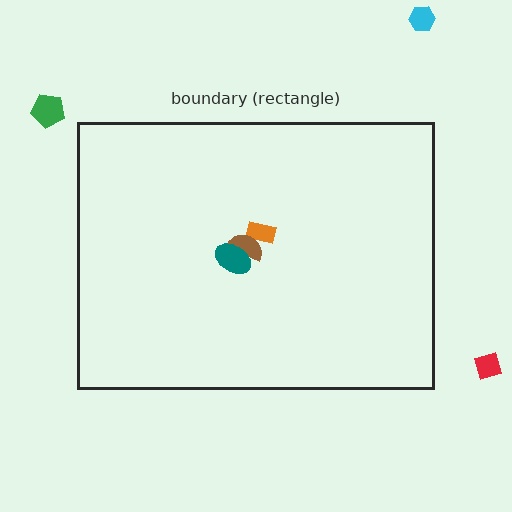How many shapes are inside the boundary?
3 inside, 3 outside.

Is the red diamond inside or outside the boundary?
Outside.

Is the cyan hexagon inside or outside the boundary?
Outside.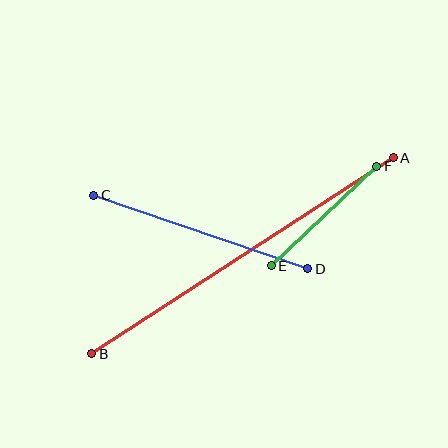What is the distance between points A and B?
The distance is approximately 359 pixels.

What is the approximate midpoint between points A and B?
The midpoint is at approximately (242, 256) pixels.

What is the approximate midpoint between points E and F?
The midpoint is at approximately (324, 216) pixels.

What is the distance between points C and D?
The distance is approximately 226 pixels.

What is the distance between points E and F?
The distance is approximately 145 pixels.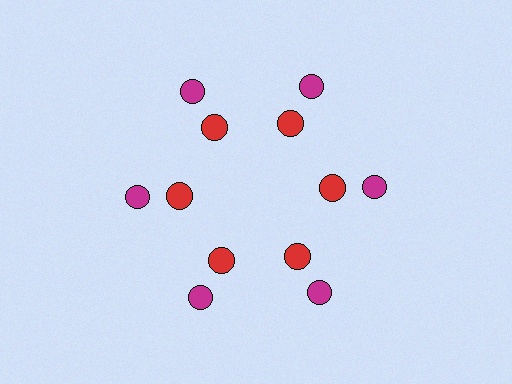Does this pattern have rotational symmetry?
Yes, this pattern has 6-fold rotational symmetry. It looks the same after rotating 60 degrees around the center.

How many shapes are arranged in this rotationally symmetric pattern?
There are 12 shapes, arranged in 6 groups of 2.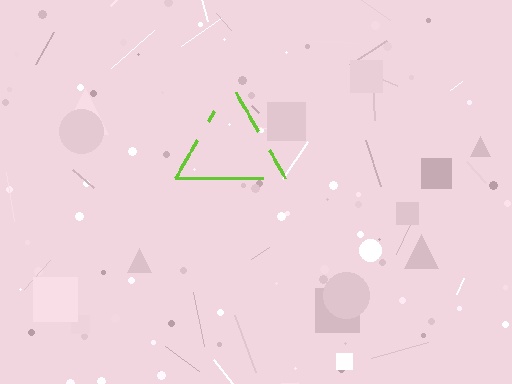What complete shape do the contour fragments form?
The contour fragments form a triangle.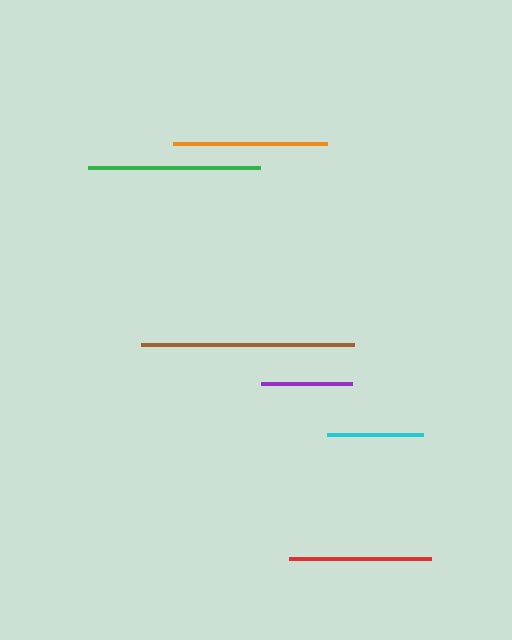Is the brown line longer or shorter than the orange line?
The brown line is longer than the orange line.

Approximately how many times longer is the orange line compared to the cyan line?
The orange line is approximately 1.6 times the length of the cyan line.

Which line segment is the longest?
The brown line is the longest at approximately 213 pixels.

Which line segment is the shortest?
The purple line is the shortest at approximately 91 pixels.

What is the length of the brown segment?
The brown segment is approximately 213 pixels long.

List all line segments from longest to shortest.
From longest to shortest: brown, green, orange, red, cyan, purple.